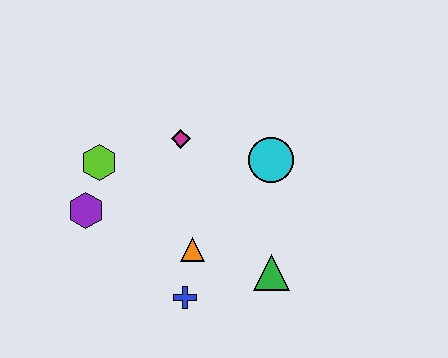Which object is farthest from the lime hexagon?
The green triangle is farthest from the lime hexagon.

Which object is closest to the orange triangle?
The blue cross is closest to the orange triangle.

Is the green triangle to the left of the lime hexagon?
No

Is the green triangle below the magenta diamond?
Yes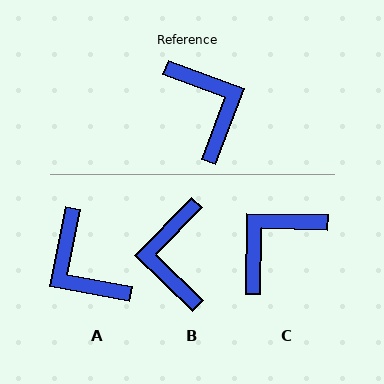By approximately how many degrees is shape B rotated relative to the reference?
Approximately 156 degrees counter-clockwise.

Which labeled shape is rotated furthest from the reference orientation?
A, about 170 degrees away.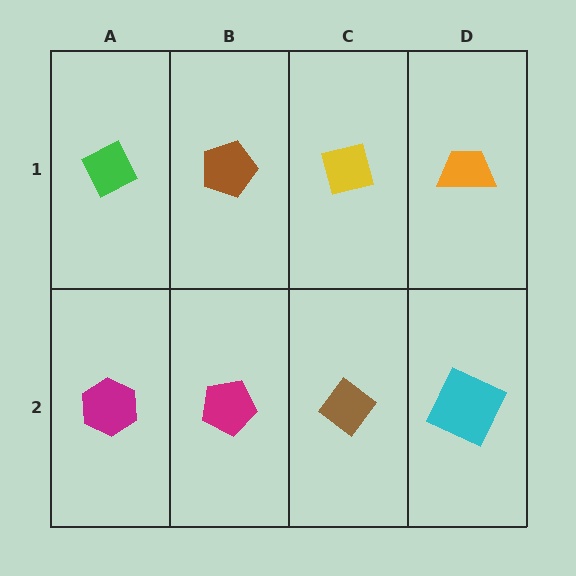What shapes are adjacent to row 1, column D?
A cyan square (row 2, column D), a yellow square (row 1, column C).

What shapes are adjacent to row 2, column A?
A green diamond (row 1, column A), a magenta pentagon (row 2, column B).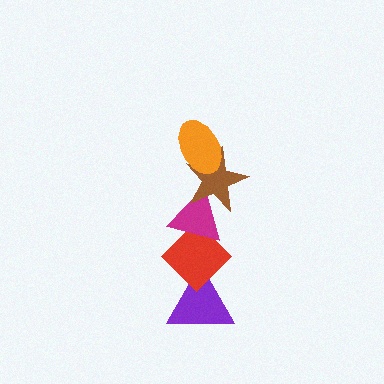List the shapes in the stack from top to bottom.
From top to bottom: the orange ellipse, the brown star, the magenta triangle, the red diamond, the purple triangle.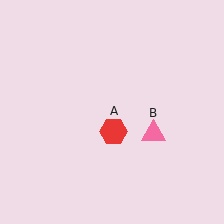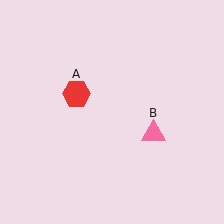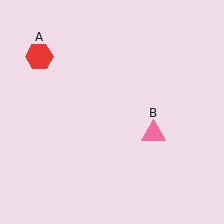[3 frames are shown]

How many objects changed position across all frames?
1 object changed position: red hexagon (object A).